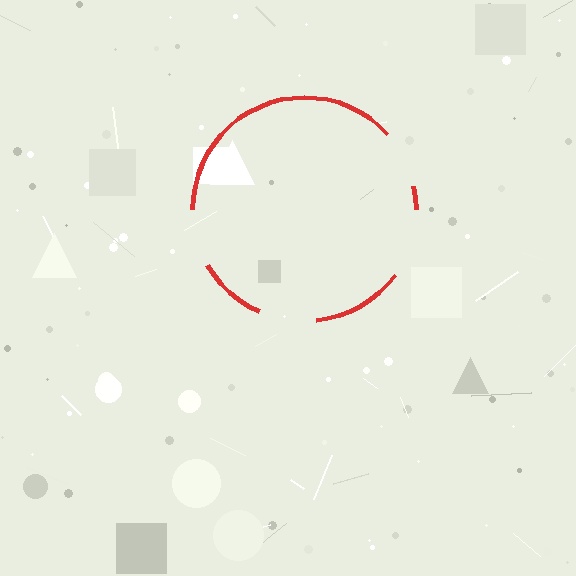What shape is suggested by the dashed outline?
The dashed outline suggests a circle.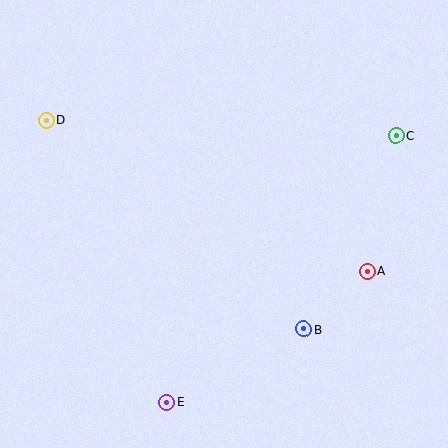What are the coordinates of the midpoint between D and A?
The midpoint between D and A is at (206, 196).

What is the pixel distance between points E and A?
The distance between E and A is 240 pixels.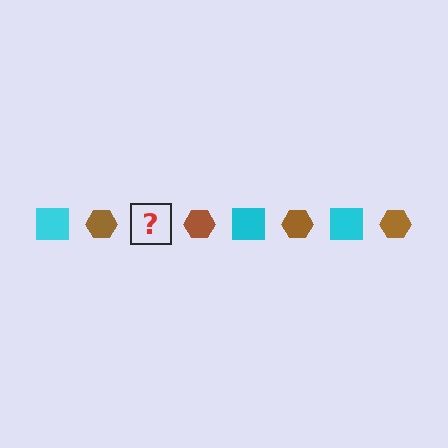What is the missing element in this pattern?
The missing element is a cyan square.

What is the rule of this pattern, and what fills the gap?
The rule is that the pattern alternates between cyan square and brown hexagon. The gap should be filled with a cyan square.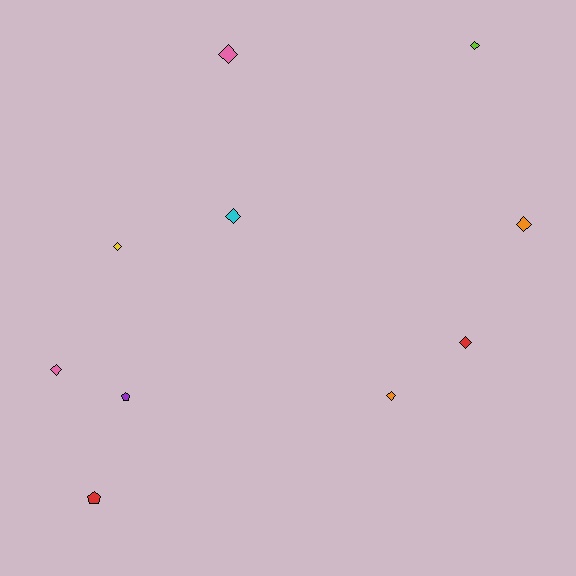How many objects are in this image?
There are 10 objects.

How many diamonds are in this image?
There are 8 diamonds.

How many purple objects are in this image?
There is 1 purple object.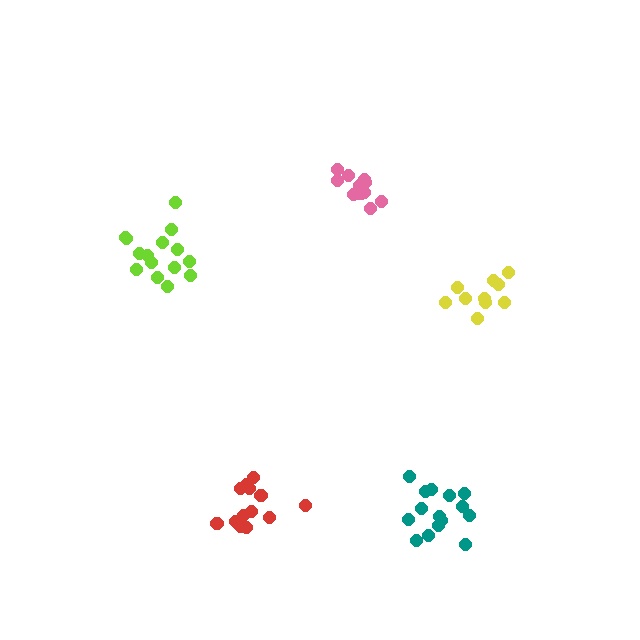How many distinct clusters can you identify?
There are 5 distinct clusters.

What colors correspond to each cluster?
The clusters are colored: pink, yellow, teal, lime, red.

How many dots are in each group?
Group 1: 12 dots, Group 2: 10 dots, Group 3: 15 dots, Group 4: 15 dots, Group 5: 13 dots (65 total).